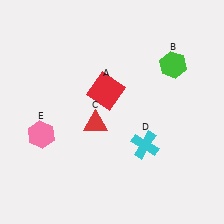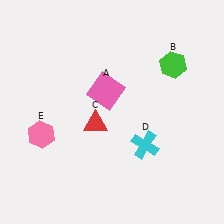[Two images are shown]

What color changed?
The square (A) changed from red in Image 1 to pink in Image 2.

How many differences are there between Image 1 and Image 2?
There is 1 difference between the two images.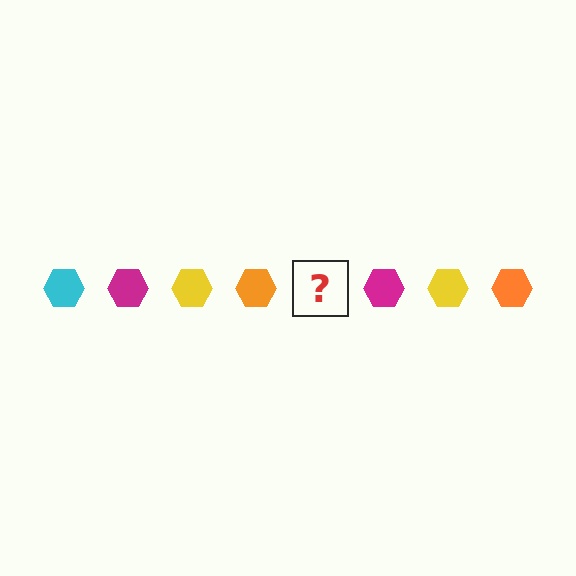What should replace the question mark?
The question mark should be replaced with a cyan hexagon.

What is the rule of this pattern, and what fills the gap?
The rule is that the pattern cycles through cyan, magenta, yellow, orange hexagons. The gap should be filled with a cyan hexagon.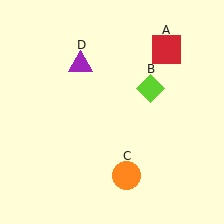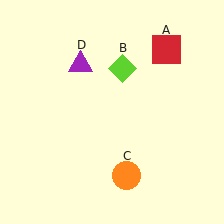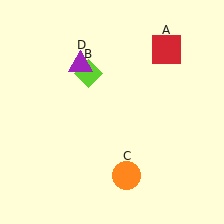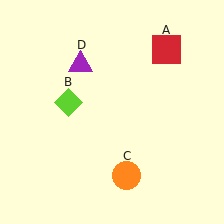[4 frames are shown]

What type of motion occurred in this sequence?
The lime diamond (object B) rotated counterclockwise around the center of the scene.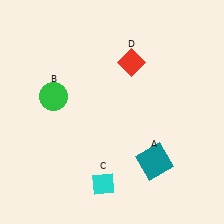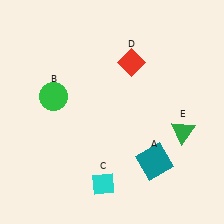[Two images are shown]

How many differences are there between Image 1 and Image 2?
There is 1 difference between the two images.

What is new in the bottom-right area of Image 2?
A green triangle (E) was added in the bottom-right area of Image 2.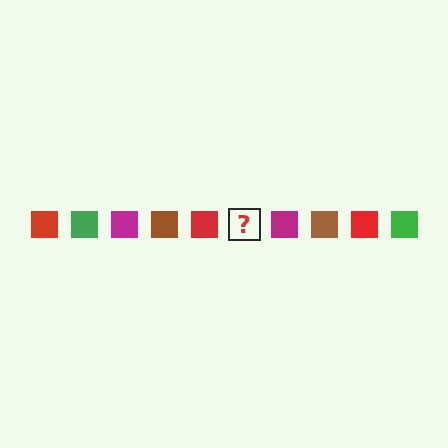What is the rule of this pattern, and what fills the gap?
The rule is that the pattern cycles through red, green, magenta, brown squares. The gap should be filled with a green square.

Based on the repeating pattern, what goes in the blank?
The blank should be a green square.